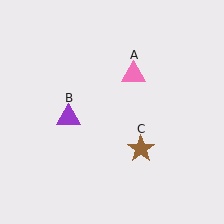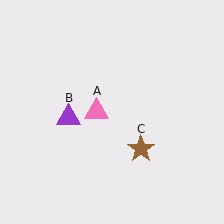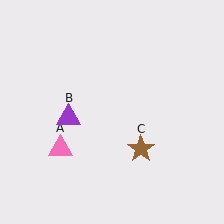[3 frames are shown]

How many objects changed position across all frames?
1 object changed position: pink triangle (object A).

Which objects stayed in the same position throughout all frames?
Purple triangle (object B) and brown star (object C) remained stationary.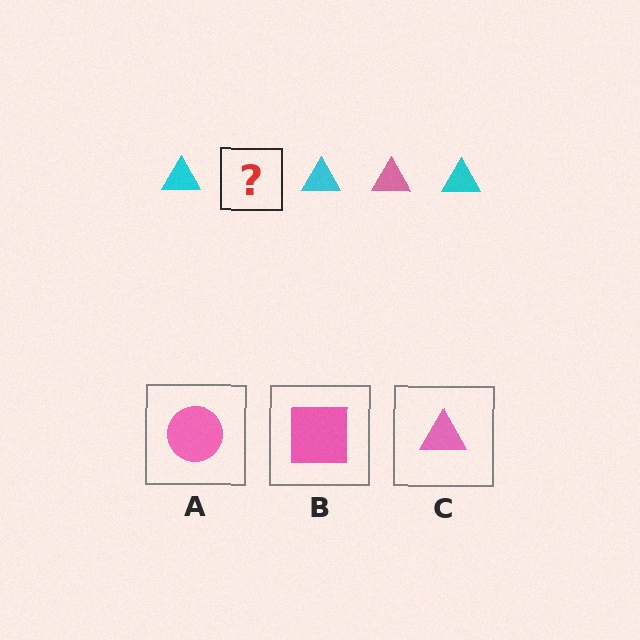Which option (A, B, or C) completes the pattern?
C.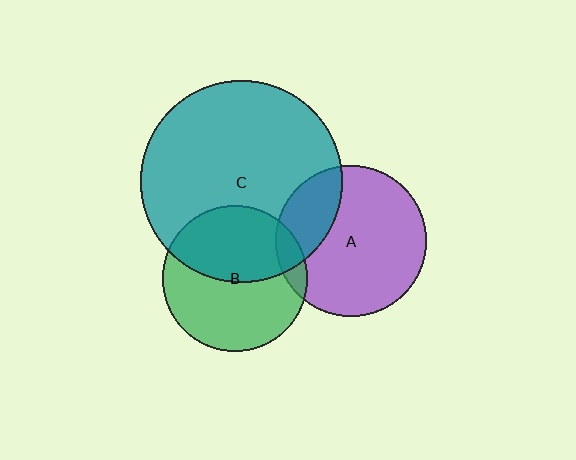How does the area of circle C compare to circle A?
Approximately 1.8 times.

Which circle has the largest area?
Circle C (teal).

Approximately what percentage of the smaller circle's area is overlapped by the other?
Approximately 25%.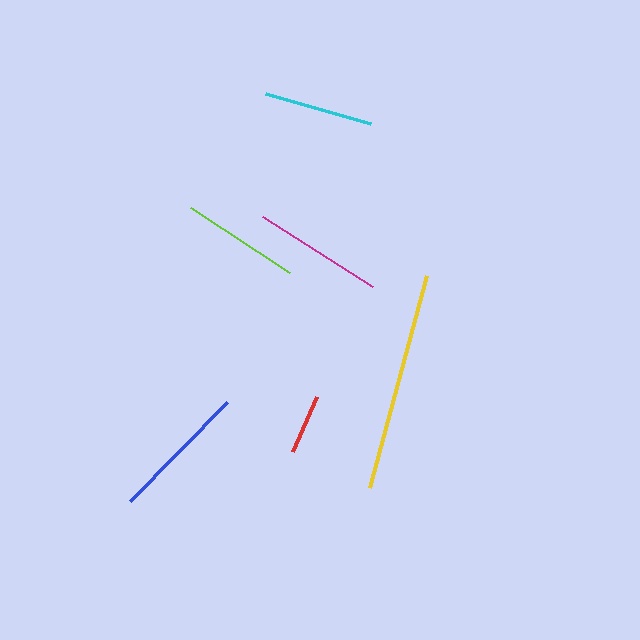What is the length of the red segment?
The red segment is approximately 60 pixels long.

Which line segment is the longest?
The yellow line is the longest at approximately 220 pixels.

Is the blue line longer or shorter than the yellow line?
The yellow line is longer than the blue line.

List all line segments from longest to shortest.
From longest to shortest: yellow, blue, magenta, lime, cyan, red.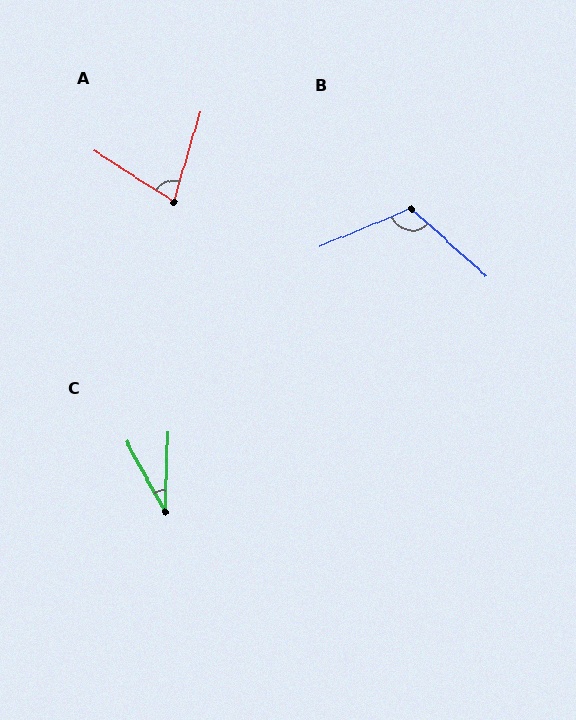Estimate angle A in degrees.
Approximately 74 degrees.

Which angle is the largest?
B, at approximately 116 degrees.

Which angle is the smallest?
C, at approximately 31 degrees.